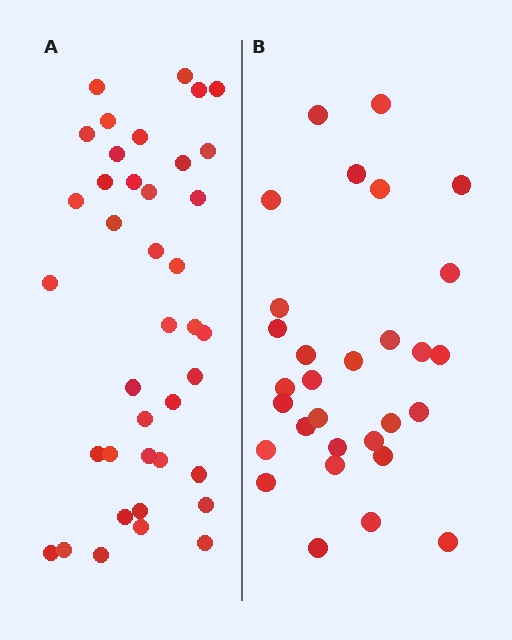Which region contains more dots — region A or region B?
Region A (the left region) has more dots.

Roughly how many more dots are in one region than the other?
Region A has roughly 8 or so more dots than region B.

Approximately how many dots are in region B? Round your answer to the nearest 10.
About 30 dots.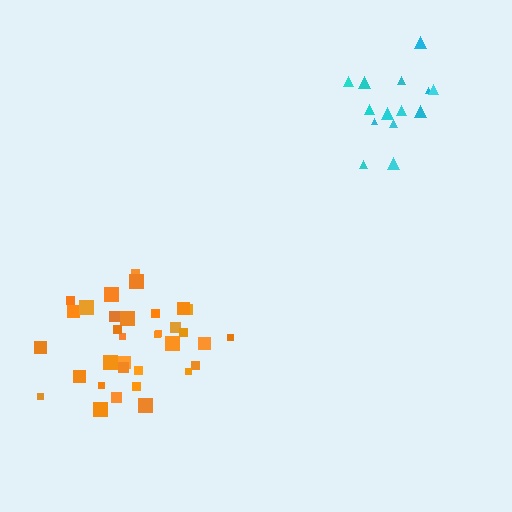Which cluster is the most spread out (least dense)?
Cyan.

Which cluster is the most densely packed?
Orange.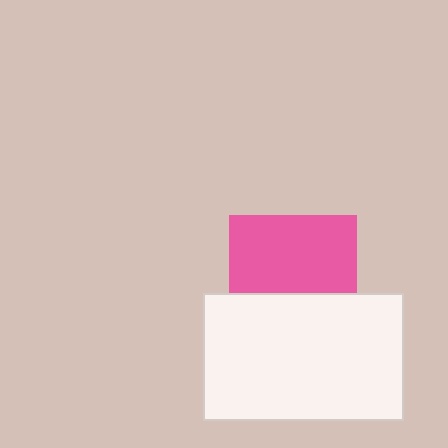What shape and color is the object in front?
The object in front is a white rectangle.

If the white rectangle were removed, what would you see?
You would see the complete pink square.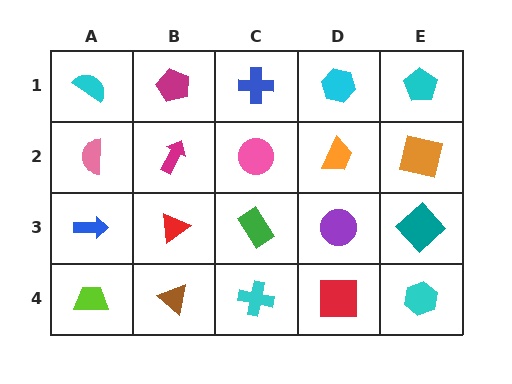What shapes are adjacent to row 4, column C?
A green rectangle (row 3, column C), a brown triangle (row 4, column B), a red square (row 4, column D).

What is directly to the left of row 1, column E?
A cyan hexagon.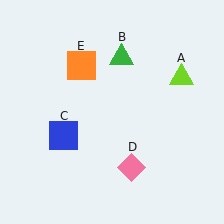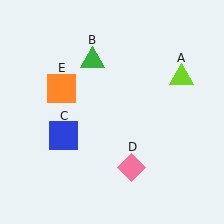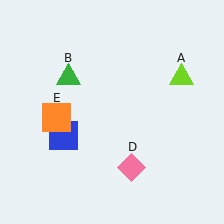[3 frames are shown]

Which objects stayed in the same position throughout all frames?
Lime triangle (object A) and blue square (object C) and pink diamond (object D) remained stationary.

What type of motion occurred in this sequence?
The green triangle (object B), orange square (object E) rotated counterclockwise around the center of the scene.